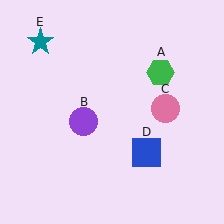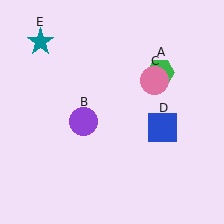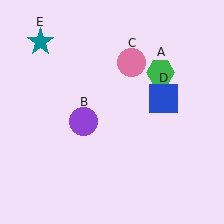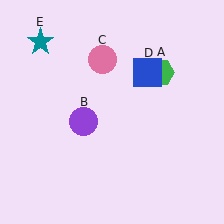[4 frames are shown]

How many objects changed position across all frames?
2 objects changed position: pink circle (object C), blue square (object D).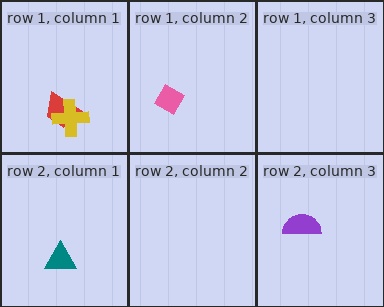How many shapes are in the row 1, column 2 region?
1.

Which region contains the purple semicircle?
The row 2, column 3 region.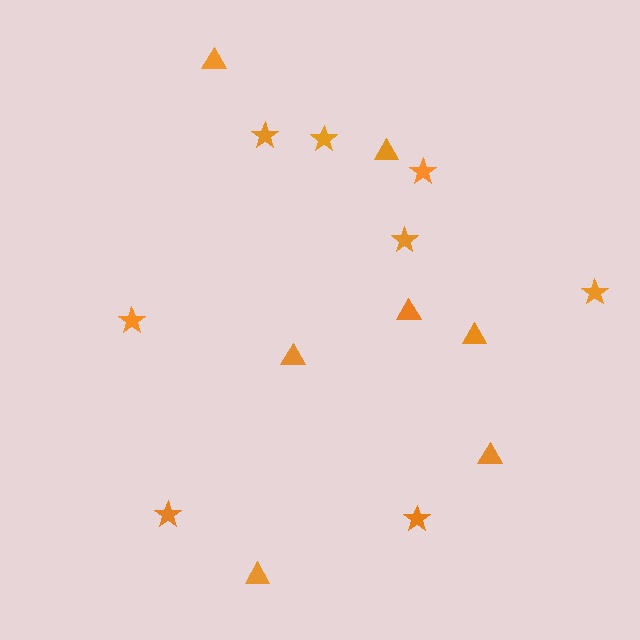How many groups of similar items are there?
There are 2 groups: one group of triangles (7) and one group of stars (8).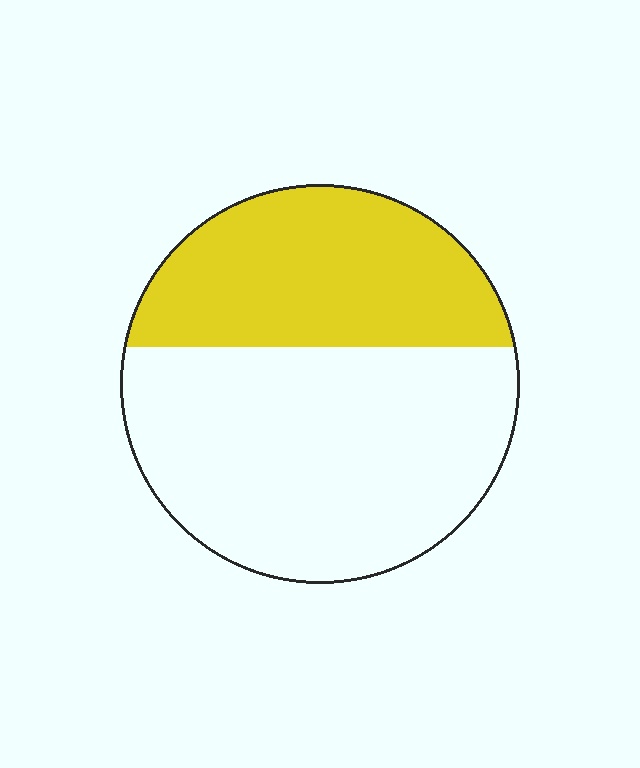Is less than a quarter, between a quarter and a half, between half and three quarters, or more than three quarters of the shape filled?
Between a quarter and a half.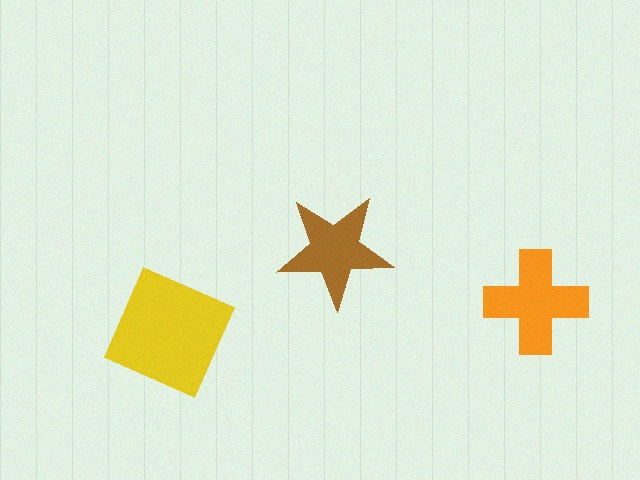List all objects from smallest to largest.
The brown star, the orange cross, the yellow square.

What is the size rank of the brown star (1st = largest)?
3rd.